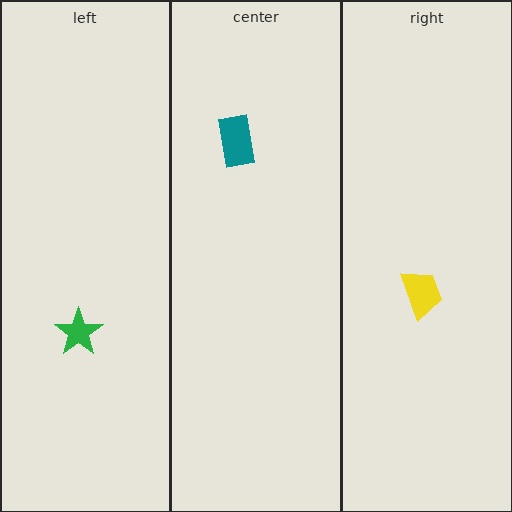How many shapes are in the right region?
1.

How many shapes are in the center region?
1.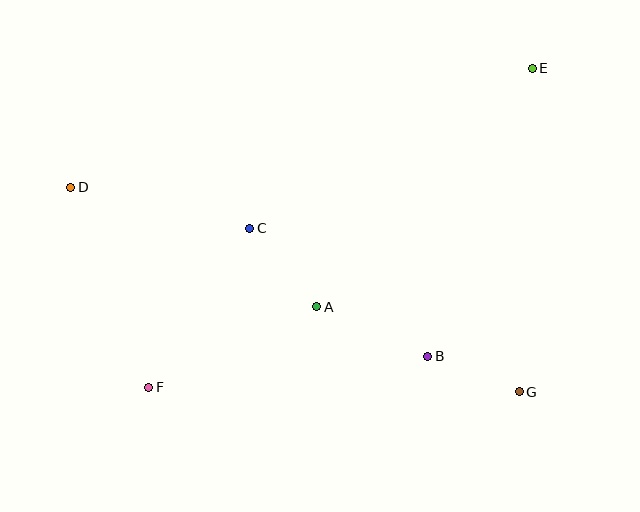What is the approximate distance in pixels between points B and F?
The distance between B and F is approximately 281 pixels.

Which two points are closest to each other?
Points B and G are closest to each other.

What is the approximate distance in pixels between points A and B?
The distance between A and B is approximately 122 pixels.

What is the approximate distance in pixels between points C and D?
The distance between C and D is approximately 184 pixels.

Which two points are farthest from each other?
Points E and F are farthest from each other.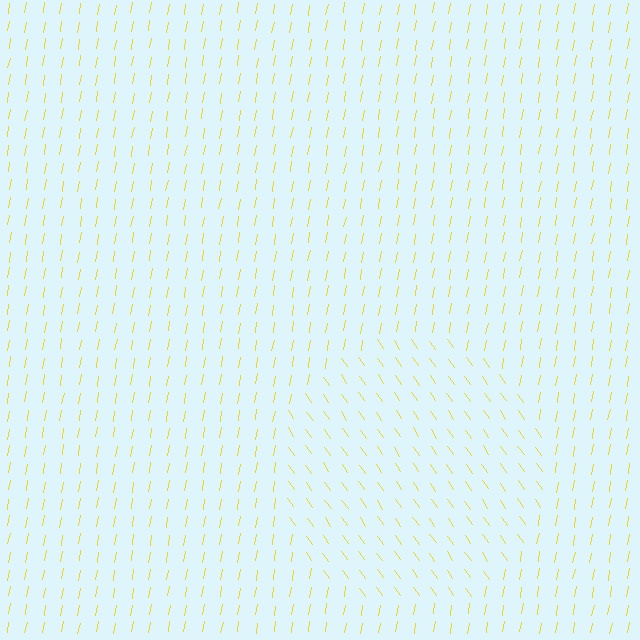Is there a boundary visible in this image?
Yes, there is a texture boundary formed by a change in line orientation.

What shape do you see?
I see a circle.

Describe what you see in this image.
The image is filled with small yellow line segments. A circle region in the image has lines oriented differently from the surrounding lines, creating a visible texture boundary.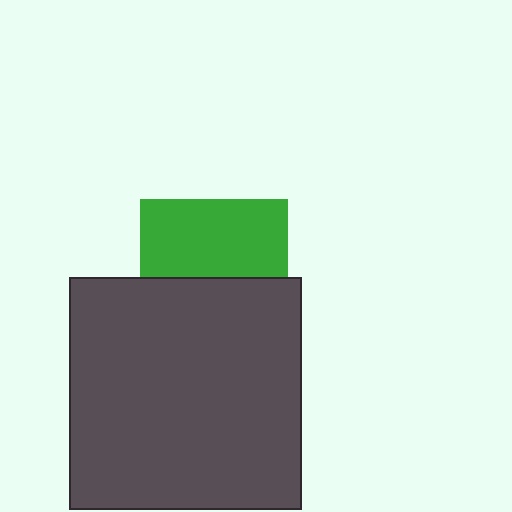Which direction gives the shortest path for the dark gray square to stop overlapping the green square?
Moving down gives the shortest separation.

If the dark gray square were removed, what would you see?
You would see the complete green square.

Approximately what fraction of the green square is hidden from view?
Roughly 47% of the green square is hidden behind the dark gray square.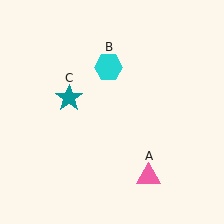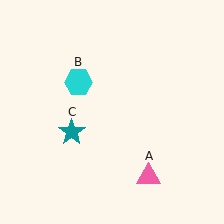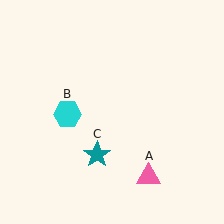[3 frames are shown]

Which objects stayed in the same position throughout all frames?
Pink triangle (object A) remained stationary.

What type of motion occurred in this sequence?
The cyan hexagon (object B), teal star (object C) rotated counterclockwise around the center of the scene.